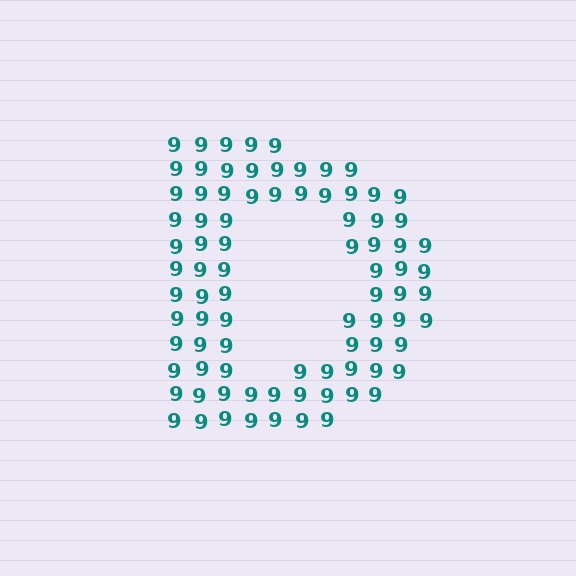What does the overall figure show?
The overall figure shows the letter D.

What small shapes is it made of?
It is made of small digit 9's.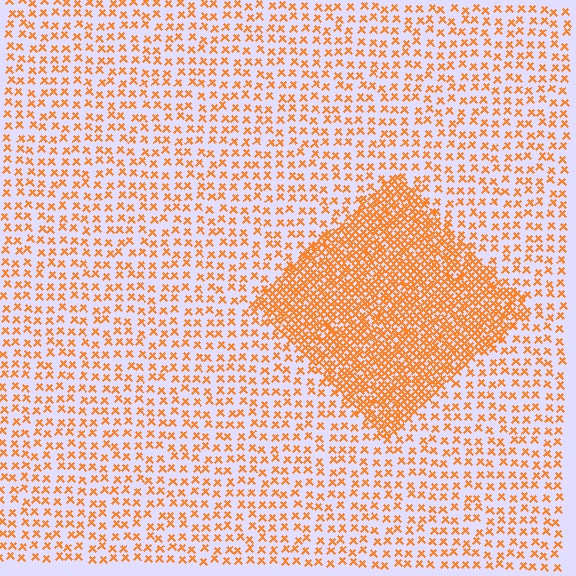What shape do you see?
I see a diamond.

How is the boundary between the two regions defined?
The boundary is defined by a change in element density (approximately 2.7x ratio). All elements are the same color, size, and shape.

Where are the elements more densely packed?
The elements are more densely packed inside the diamond boundary.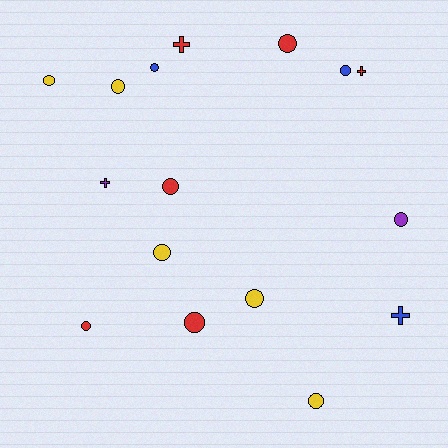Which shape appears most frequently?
Circle, with 12 objects.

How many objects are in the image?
There are 16 objects.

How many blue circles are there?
There are 2 blue circles.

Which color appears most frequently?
Red, with 6 objects.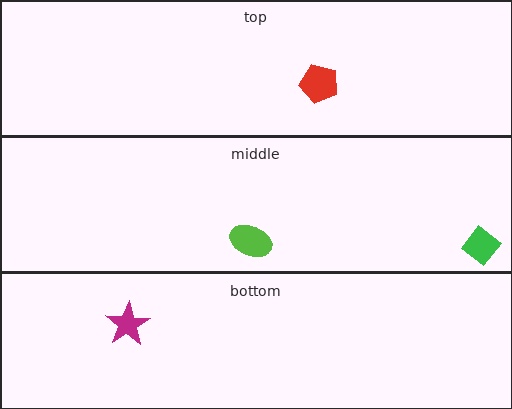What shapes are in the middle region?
The green diamond, the lime ellipse.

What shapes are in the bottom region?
The magenta star.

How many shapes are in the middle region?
2.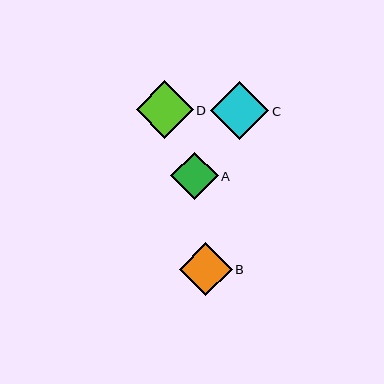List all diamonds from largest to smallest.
From largest to smallest: C, D, B, A.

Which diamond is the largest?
Diamond C is the largest with a size of approximately 58 pixels.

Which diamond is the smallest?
Diamond A is the smallest with a size of approximately 48 pixels.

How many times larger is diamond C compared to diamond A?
Diamond C is approximately 1.2 times the size of diamond A.